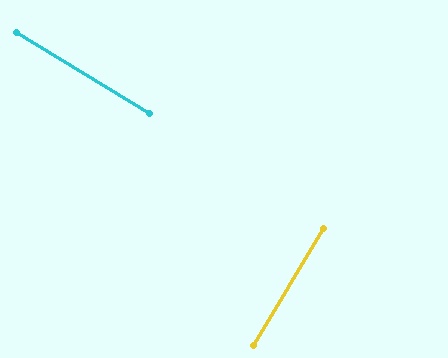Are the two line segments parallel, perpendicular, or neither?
Perpendicular — they meet at approximately 89°.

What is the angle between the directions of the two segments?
Approximately 89 degrees.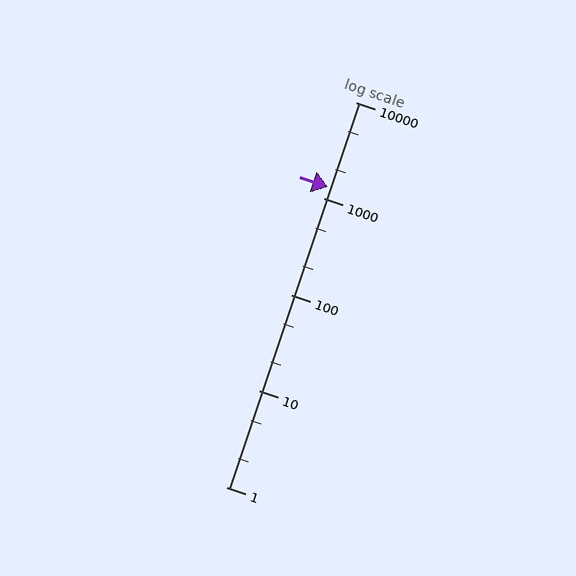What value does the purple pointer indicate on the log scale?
The pointer indicates approximately 1300.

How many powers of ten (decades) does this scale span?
The scale spans 4 decades, from 1 to 10000.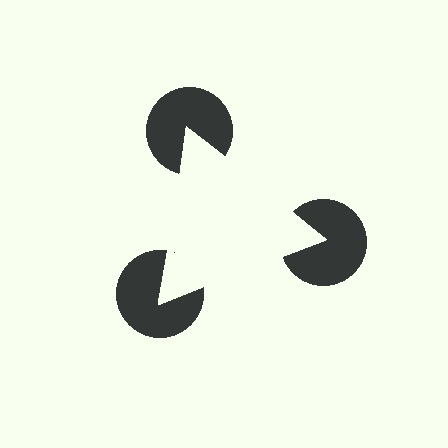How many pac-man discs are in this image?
There are 3 — one at each vertex of the illusory triangle.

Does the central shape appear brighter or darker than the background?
It typically appears slightly brighter than the background, even though no actual brightness change is drawn.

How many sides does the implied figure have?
3 sides.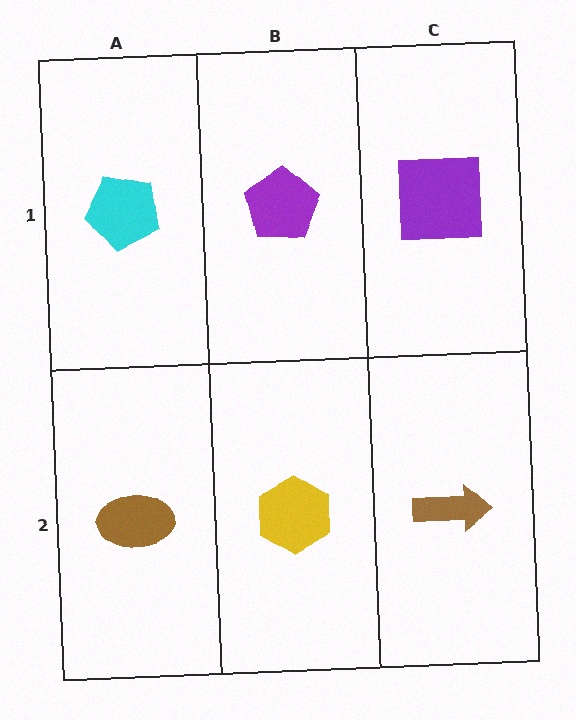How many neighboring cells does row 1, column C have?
2.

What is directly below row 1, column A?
A brown ellipse.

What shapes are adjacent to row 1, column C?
A brown arrow (row 2, column C), a purple pentagon (row 1, column B).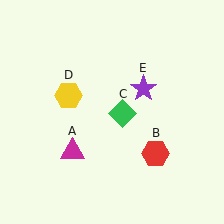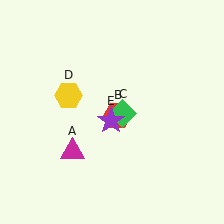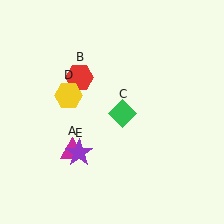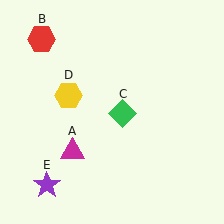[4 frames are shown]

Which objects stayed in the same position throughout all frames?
Magenta triangle (object A) and green diamond (object C) and yellow hexagon (object D) remained stationary.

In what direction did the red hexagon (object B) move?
The red hexagon (object B) moved up and to the left.